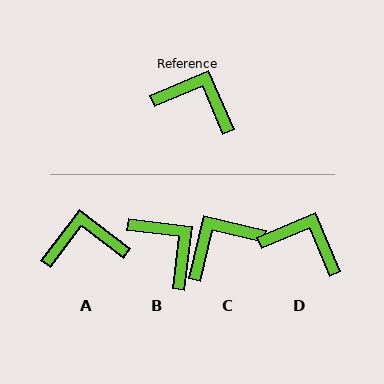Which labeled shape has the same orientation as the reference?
D.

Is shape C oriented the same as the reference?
No, it is off by about 53 degrees.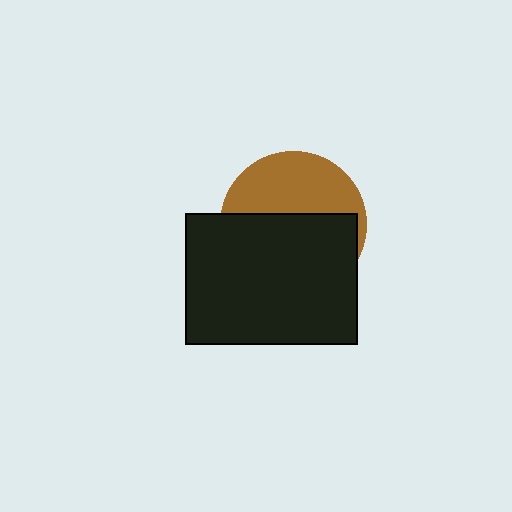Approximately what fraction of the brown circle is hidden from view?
Roughly 58% of the brown circle is hidden behind the black rectangle.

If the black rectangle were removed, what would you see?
You would see the complete brown circle.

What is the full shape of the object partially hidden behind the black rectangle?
The partially hidden object is a brown circle.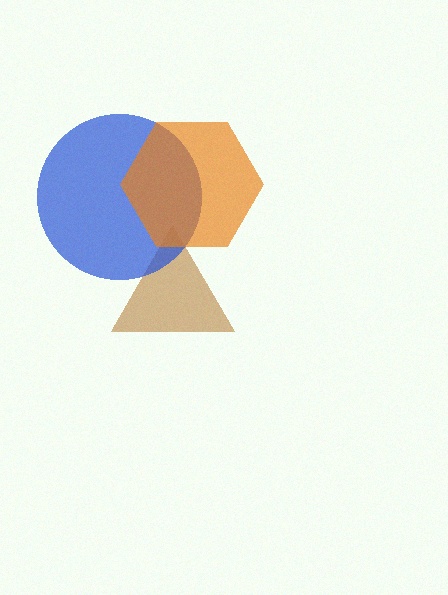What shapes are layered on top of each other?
The layered shapes are: a brown triangle, a blue circle, an orange hexagon.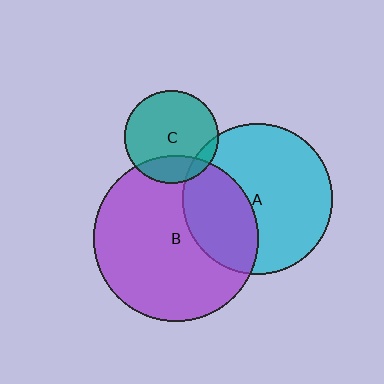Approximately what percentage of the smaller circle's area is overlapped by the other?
Approximately 10%.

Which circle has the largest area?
Circle B (purple).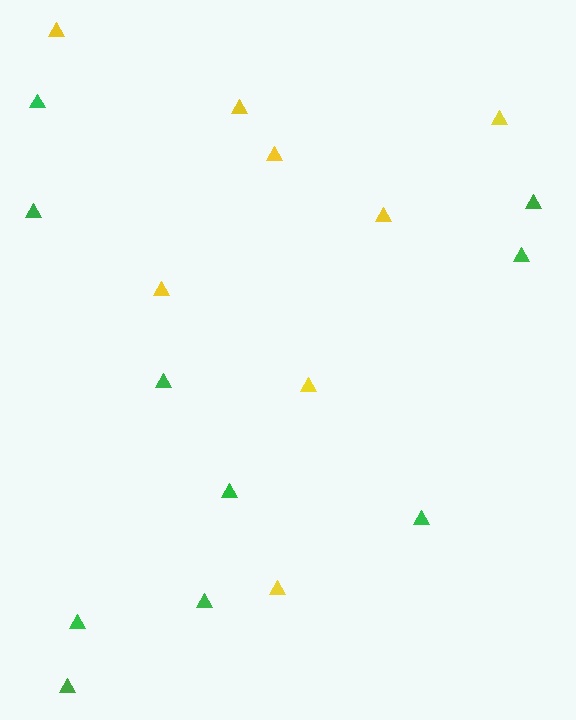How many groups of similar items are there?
There are 2 groups: one group of yellow triangles (8) and one group of green triangles (10).